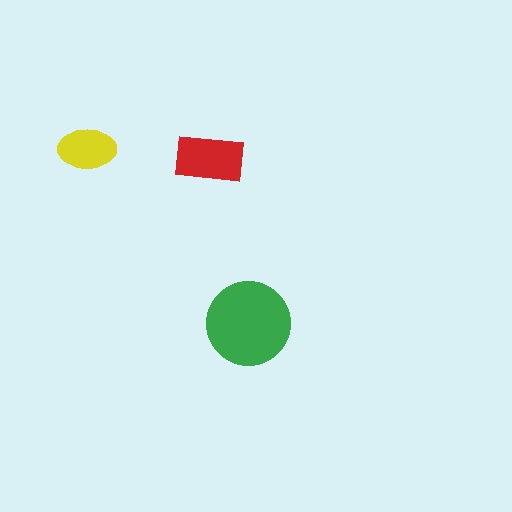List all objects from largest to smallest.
The green circle, the red rectangle, the yellow ellipse.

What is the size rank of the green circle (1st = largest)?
1st.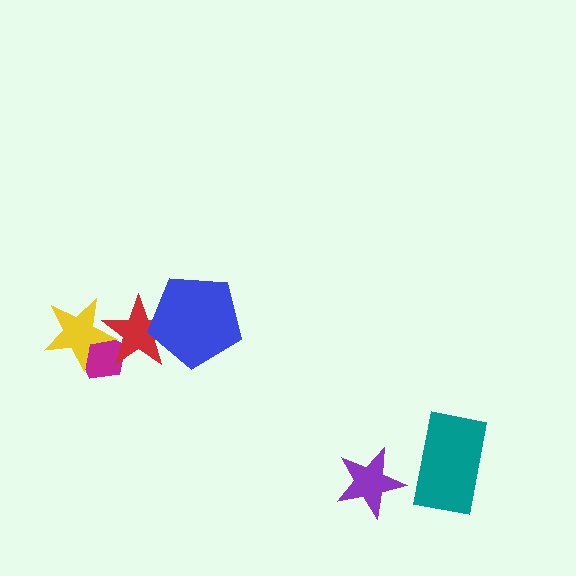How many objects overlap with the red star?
3 objects overlap with the red star.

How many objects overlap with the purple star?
0 objects overlap with the purple star.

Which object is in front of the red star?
The blue pentagon is in front of the red star.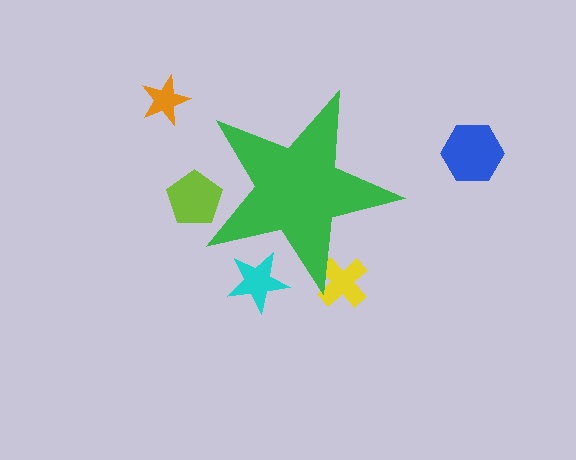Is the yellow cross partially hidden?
Yes, the yellow cross is partially hidden behind the green star.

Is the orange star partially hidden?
No, the orange star is fully visible.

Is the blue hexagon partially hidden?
No, the blue hexagon is fully visible.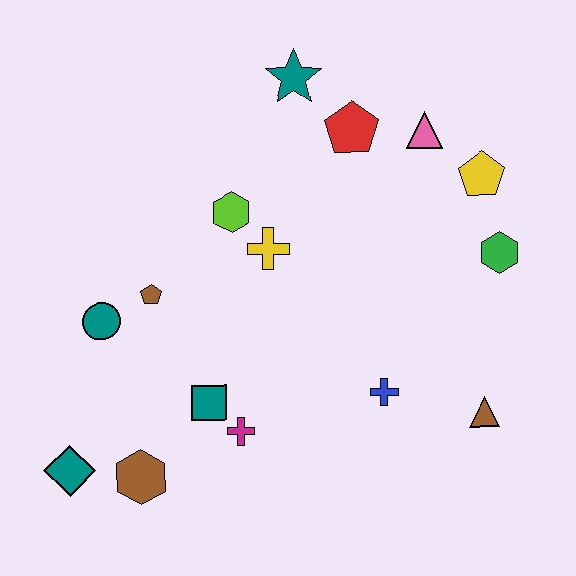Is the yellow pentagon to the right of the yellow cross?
Yes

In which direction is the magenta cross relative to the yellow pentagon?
The magenta cross is below the yellow pentagon.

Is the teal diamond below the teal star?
Yes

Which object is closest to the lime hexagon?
The yellow cross is closest to the lime hexagon.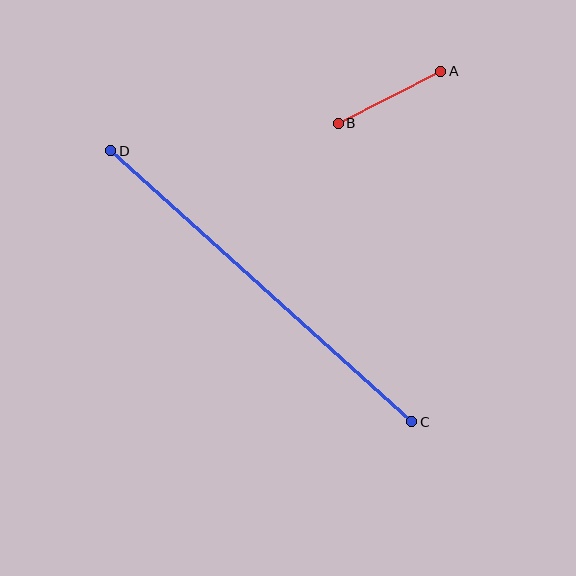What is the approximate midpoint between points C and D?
The midpoint is at approximately (261, 286) pixels.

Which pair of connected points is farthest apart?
Points C and D are farthest apart.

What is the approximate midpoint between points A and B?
The midpoint is at approximately (390, 97) pixels.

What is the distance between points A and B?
The distance is approximately 115 pixels.